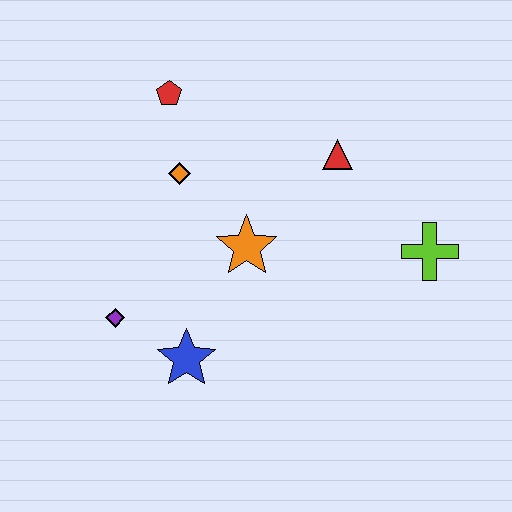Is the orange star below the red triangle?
Yes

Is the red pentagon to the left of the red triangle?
Yes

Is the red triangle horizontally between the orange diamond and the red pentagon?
No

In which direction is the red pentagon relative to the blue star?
The red pentagon is above the blue star.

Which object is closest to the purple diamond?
The blue star is closest to the purple diamond.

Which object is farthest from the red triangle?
The purple diamond is farthest from the red triangle.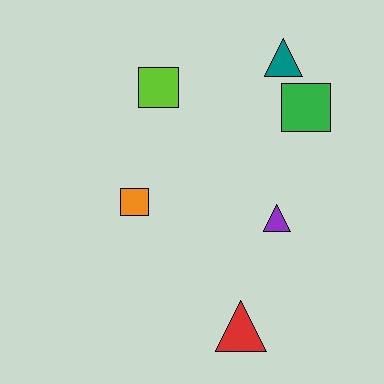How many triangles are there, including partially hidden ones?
There are 3 triangles.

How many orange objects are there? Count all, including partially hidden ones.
There is 1 orange object.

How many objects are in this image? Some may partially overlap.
There are 6 objects.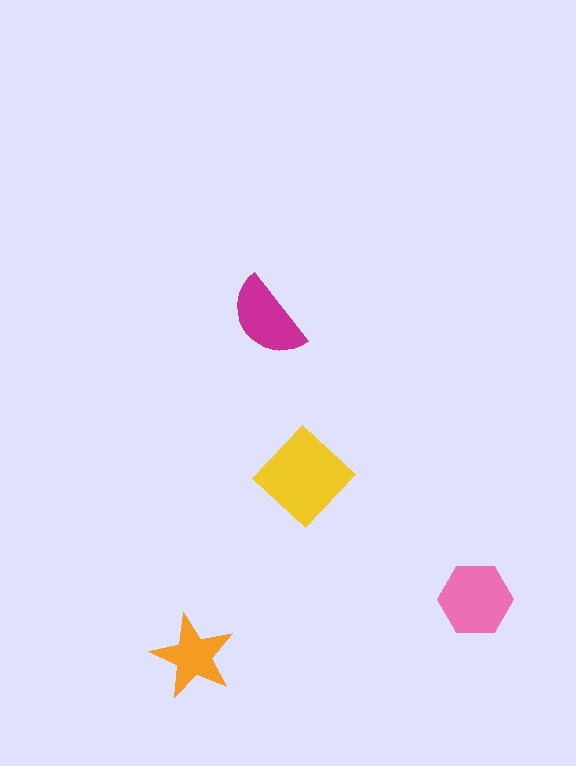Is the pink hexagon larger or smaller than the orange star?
Larger.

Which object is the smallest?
The orange star.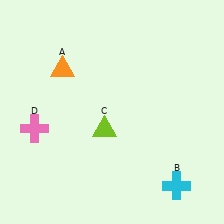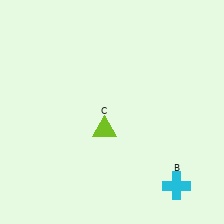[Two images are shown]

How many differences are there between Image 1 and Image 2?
There are 2 differences between the two images.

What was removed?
The pink cross (D), the orange triangle (A) were removed in Image 2.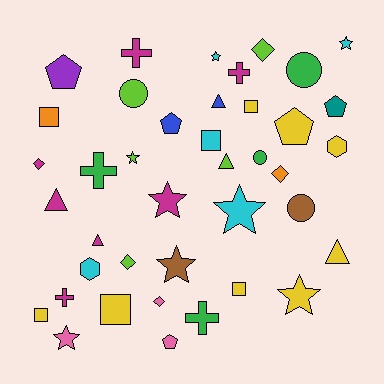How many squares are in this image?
There are 6 squares.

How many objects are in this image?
There are 40 objects.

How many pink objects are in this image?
There are 3 pink objects.